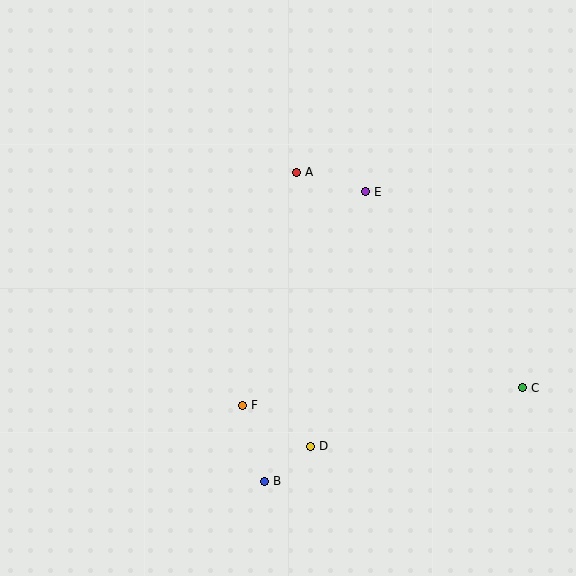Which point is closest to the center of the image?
Point A at (296, 172) is closest to the center.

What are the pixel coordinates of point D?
Point D is at (310, 446).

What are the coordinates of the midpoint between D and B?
The midpoint between D and B is at (287, 464).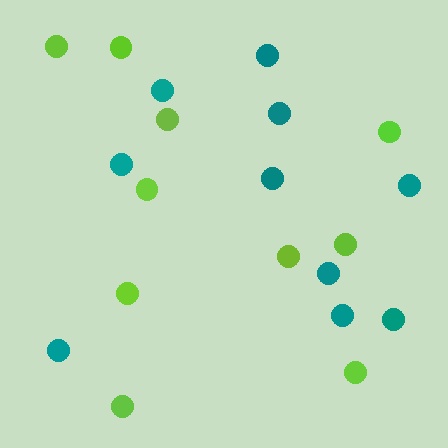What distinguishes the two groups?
There are 2 groups: one group of lime circles (10) and one group of teal circles (10).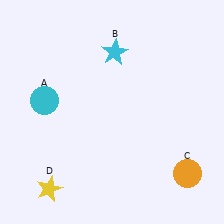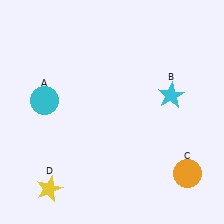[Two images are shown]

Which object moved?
The cyan star (B) moved right.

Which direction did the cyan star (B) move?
The cyan star (B) moved right.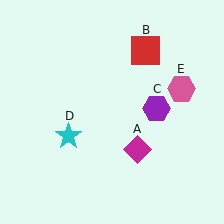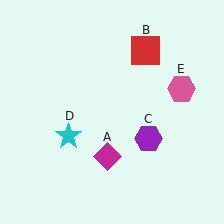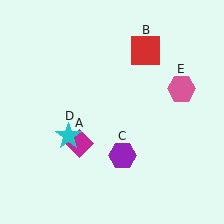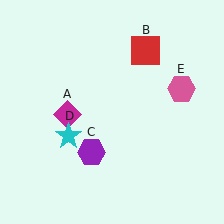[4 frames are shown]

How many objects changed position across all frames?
2 objects changed position: magenta diamond (object A), purple hexagon (object C).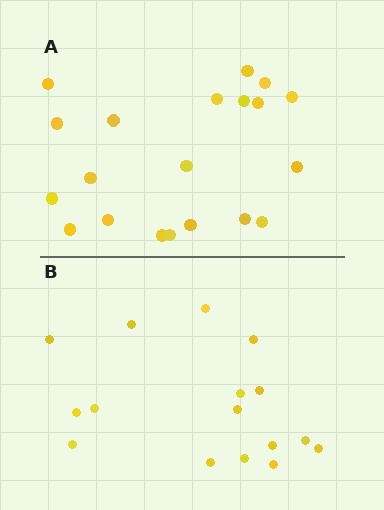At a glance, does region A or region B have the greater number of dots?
Region A (the top region) has more dots.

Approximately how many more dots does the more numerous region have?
Region A has about 4 more dots than region B.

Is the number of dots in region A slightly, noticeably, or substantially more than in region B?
Region A has noticeably more, but not dramatically so. The ratio is roughly 1.2 to 1.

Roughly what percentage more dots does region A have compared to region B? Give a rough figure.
About 25% more.